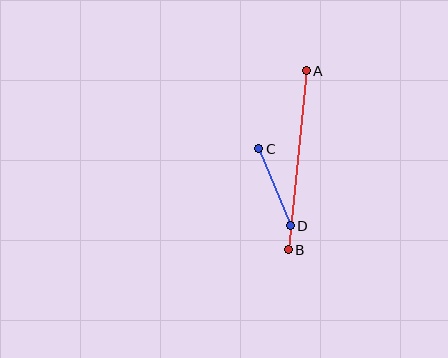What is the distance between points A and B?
The distance is approximately 180 pixels.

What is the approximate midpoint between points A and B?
The midpoint is at approximately (297, 160) pixels.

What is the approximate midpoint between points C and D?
The midpoint is at approximately (274, 187) pixels.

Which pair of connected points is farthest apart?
Points A and B are farthest apart.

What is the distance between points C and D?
The distance is approximately 83 pixels.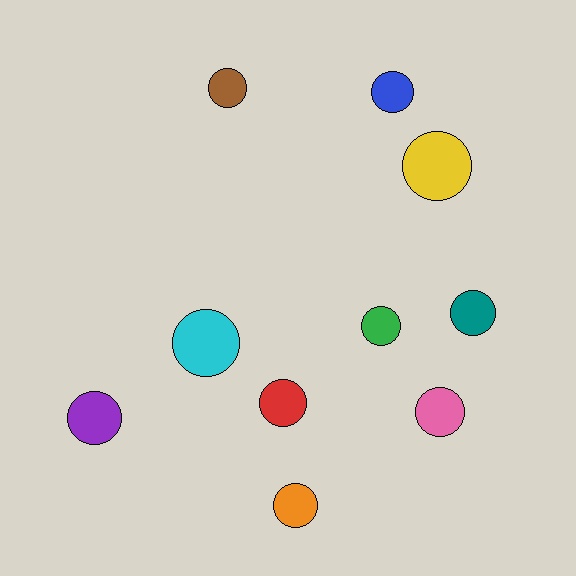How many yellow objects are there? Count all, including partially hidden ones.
There is 1 yellow object.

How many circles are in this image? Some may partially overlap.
There are 10 circles.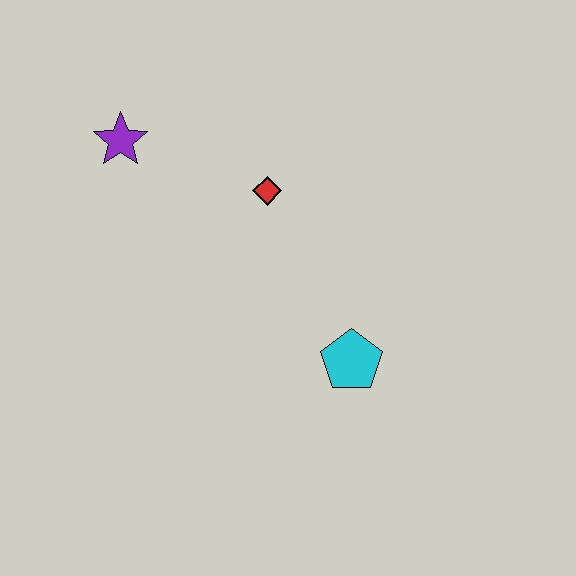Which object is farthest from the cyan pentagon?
The purple star is farthest from the cyan pentagon.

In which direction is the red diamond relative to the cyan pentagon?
The red diamond is above the cyan pentagon.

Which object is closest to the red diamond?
The purple star is closest to the red diamond.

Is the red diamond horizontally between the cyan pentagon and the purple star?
Yes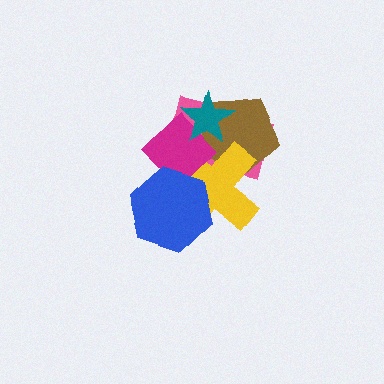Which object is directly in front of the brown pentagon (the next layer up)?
The yellow cross is directly in front of the brown pentagon.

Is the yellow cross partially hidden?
Yes, it is partially covered by another shape.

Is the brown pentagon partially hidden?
Yes, it is partially covered by another shape.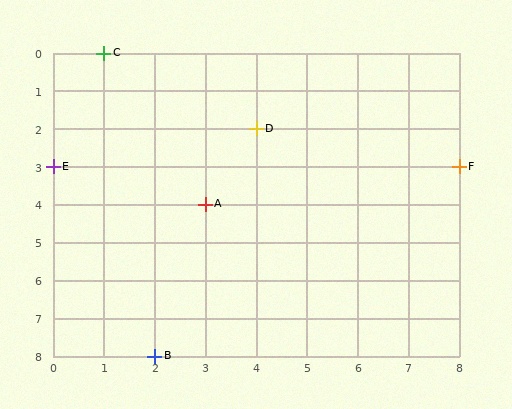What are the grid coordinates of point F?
Point F is at grid coordinates (8, 3).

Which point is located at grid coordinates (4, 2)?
Point D is at (4, 2).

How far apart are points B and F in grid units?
Points B and F are 6 columns and 5 rows apart (about 7.8 grid units diagonally).